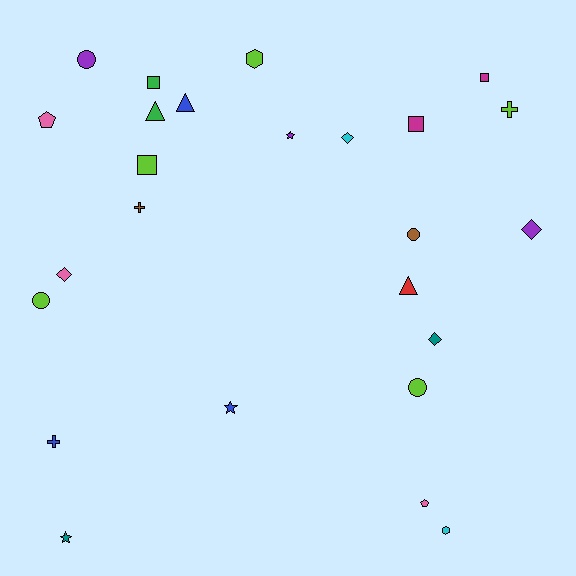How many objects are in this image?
There are 25 objects.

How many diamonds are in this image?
There are 4 diamonds.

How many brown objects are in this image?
There are 2 brown objects.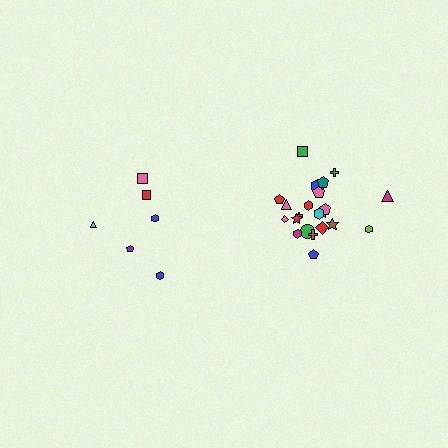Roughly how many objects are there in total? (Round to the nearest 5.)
Roughly 30 objects in total.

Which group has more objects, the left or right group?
The right group.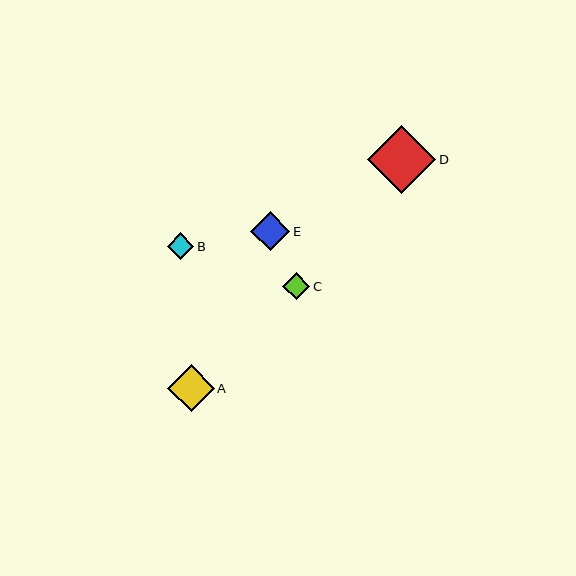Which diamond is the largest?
Diamond D is the largest with a size of approximately 68 pixels.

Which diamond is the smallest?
Diamond B is the smallest with a size of approximately 26 pixels.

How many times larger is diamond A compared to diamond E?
Diamond A is approximately 1.2 times the size of diamond E.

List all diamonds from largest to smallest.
From largest to smallest: D, A, E, C, B.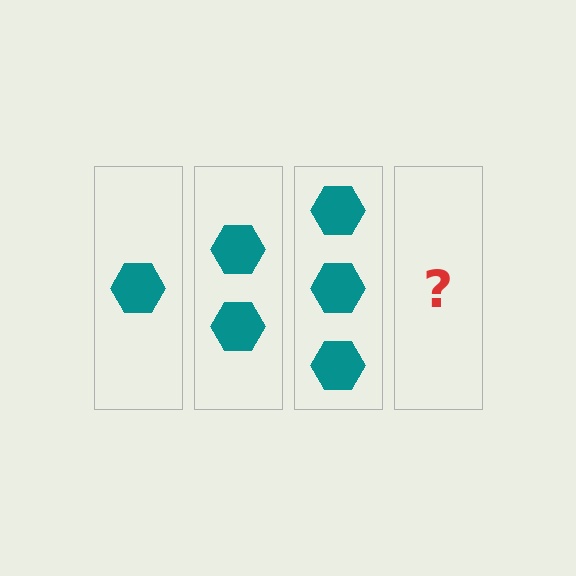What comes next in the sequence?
The next element should be 4 hexagons.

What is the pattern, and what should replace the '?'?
The pattern is that each step adds one more hexagon. The '?' should be 4 hexagons.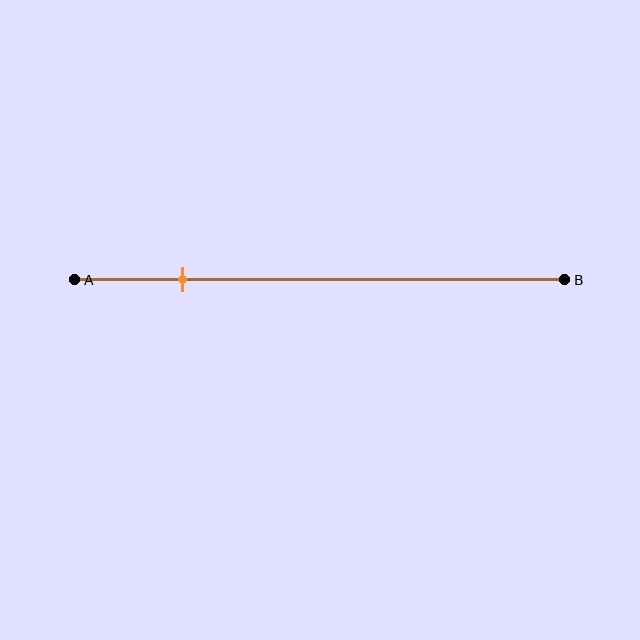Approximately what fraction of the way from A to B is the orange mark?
The orange mark is approximately 20% of the way from A to B.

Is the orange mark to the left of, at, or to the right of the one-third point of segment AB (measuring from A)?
The orange mark is to the left of the one-third point of segment AB.